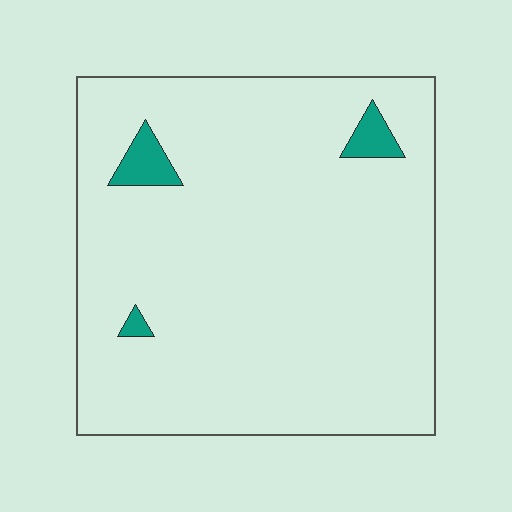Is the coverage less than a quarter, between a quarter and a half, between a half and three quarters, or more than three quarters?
Less than a quarter.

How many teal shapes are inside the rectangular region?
3.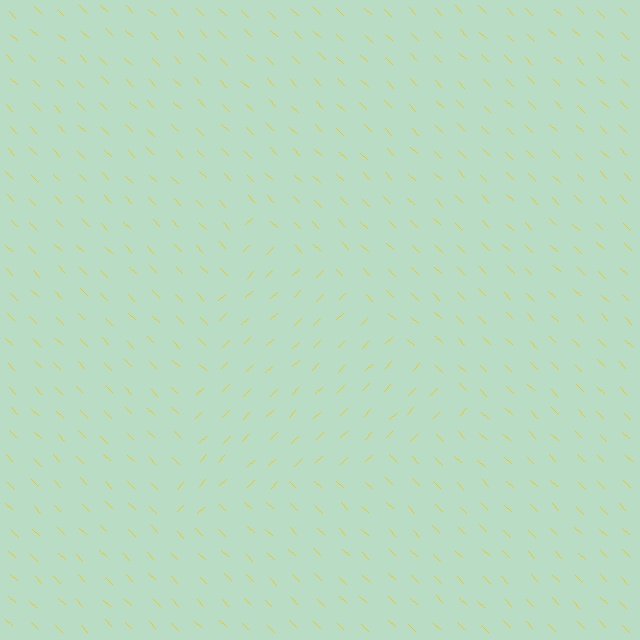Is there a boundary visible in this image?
Yes, there is a texture boundary formed by a change in line orientation.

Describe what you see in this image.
The image is filled with small yellow line segments. A triangle region in the image has lines oriented differently from the surrounding lines, creating a visible texture boundary.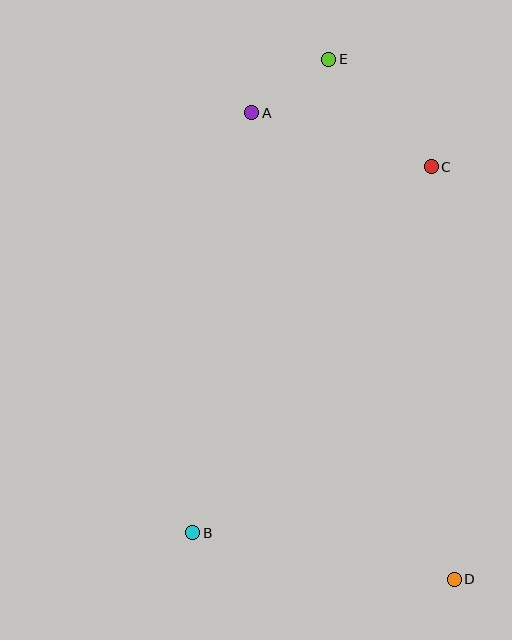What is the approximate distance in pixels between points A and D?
The distance between A and D is approximately 508 pixels.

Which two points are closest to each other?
Points A and E are closest to each other.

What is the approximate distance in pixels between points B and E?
The distance between B and E is approximately 493 pixels.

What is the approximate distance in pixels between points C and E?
The distance between C and E is approximately 149 pixels.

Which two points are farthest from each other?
Points D and E are farthest from each other.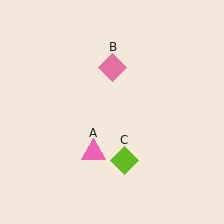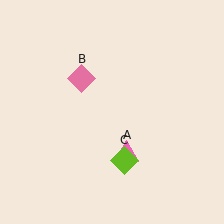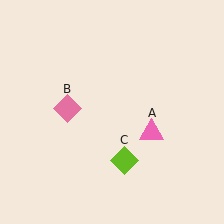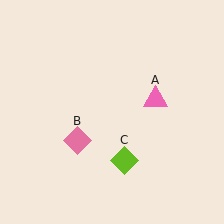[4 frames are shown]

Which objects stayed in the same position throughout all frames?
Lime diamond (object C) remained stationary.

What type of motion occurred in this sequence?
The pink triangle (object A), pink diamond (object B) rotated counterclockwise around the center of the scene.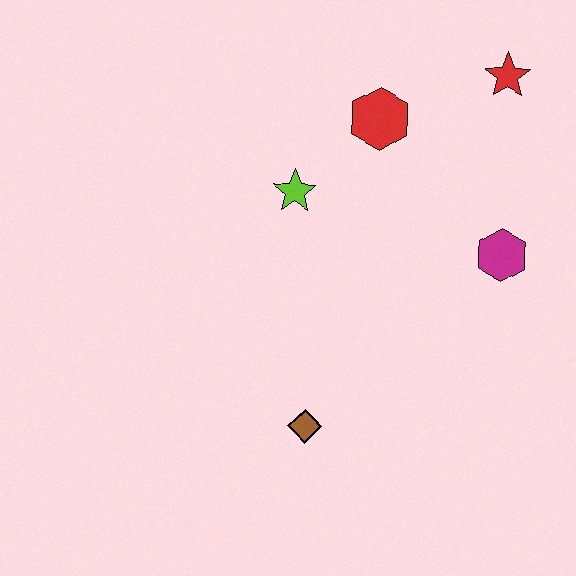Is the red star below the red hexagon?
No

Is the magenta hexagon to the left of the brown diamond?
No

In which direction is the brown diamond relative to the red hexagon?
The brown diamond is below the red hexagon.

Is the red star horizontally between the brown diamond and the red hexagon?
No